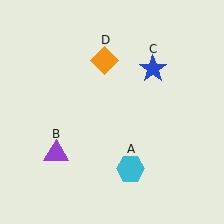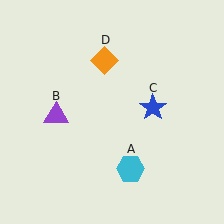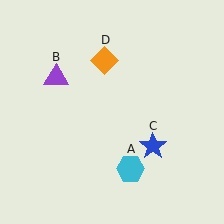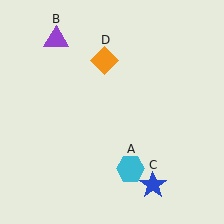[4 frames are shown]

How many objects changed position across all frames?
2 objects changed position: purple triangle (object B), blue star (object C).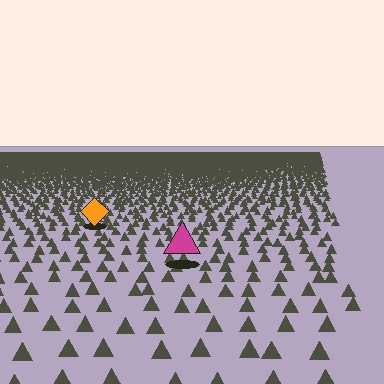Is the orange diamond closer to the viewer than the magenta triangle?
No. The magenta triangle is closer — you can tell from the texture gradient: the ground texture is coarser near it.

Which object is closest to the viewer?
The magenta triangle is closest. The texture marks near it are larger and more spread out.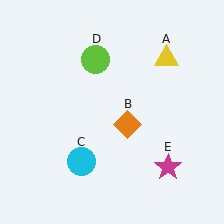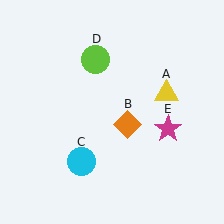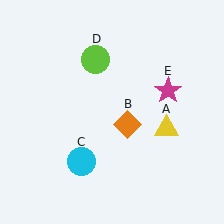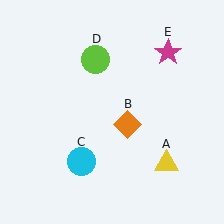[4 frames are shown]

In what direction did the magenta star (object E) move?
The magenta star (object E) moved up.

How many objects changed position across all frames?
2 objects changed position: yellow triangle (object A), magenta star (object E).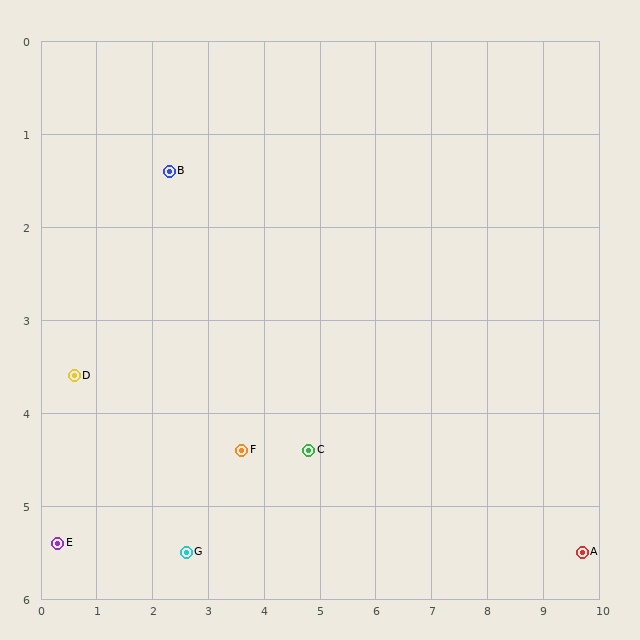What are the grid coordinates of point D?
Point D is at approximately (0.6, 3.6).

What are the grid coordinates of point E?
Point E is at approximately (0.3, 5.4).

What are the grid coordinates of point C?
Point C is at approximately (4.8, 4.4).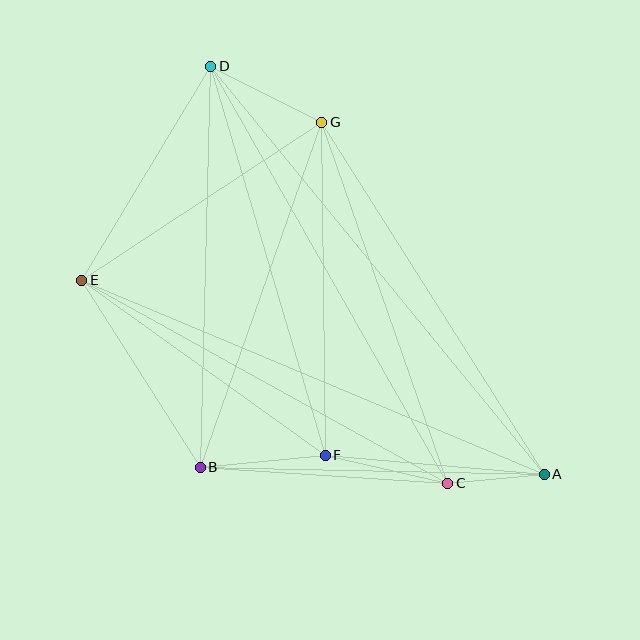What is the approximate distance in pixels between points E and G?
The distance between E and G is approximately 287 pixels.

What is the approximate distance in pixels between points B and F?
The distance between B and F is approximately 125 pixels.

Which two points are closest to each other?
Points A and C are closest to each other.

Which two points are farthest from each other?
Points A and D are farthest from each other.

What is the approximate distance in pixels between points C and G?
The distance between C and G is approximately 382 pixels.